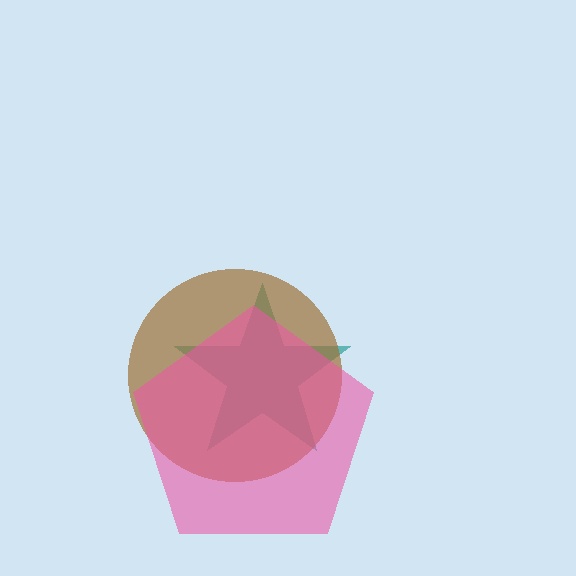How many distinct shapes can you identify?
There are 3 distinct shapes: a teal star, a brown circle, a pink pentagon.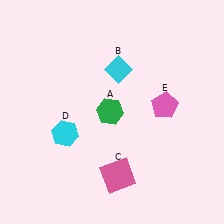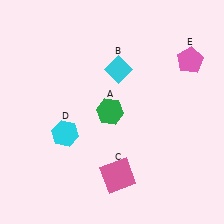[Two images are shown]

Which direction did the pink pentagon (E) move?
The pink pentagon (E) moved up.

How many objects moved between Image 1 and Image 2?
1 object moved between the two images.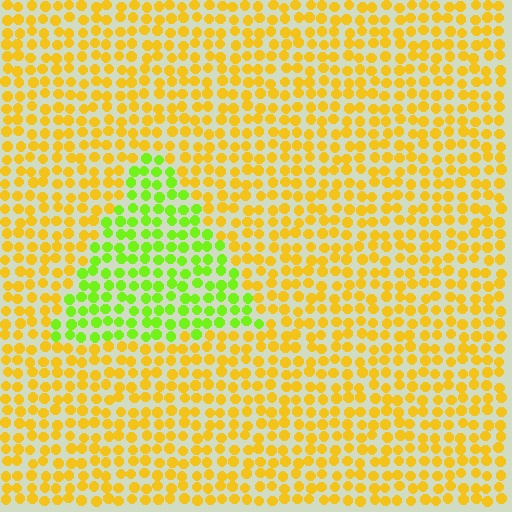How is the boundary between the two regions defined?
The boundary is defined purely by a slight shift in hue (about 49 degrees). Spacing, size, and orientation are identical on both sides.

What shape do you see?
I see a triangle.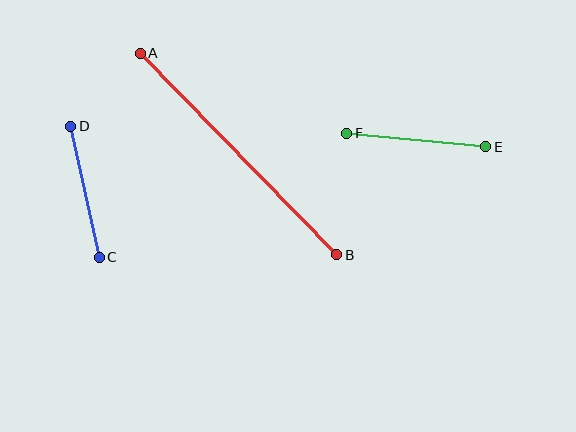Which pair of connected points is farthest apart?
Points A and B are farthest apart.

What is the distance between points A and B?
The distance is approximately 281 pixels.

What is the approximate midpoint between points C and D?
The midpoint is at approximately (85, 192) pixels.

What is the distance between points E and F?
The distance is approximately 140 pixels.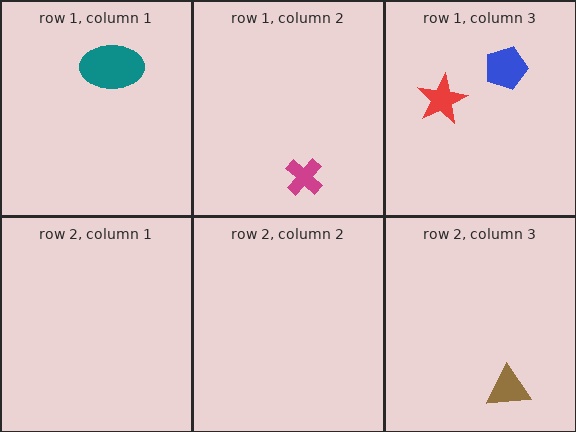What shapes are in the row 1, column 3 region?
The blue pentagon, the red star.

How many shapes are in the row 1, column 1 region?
1.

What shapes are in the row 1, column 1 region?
The teal ellipse.